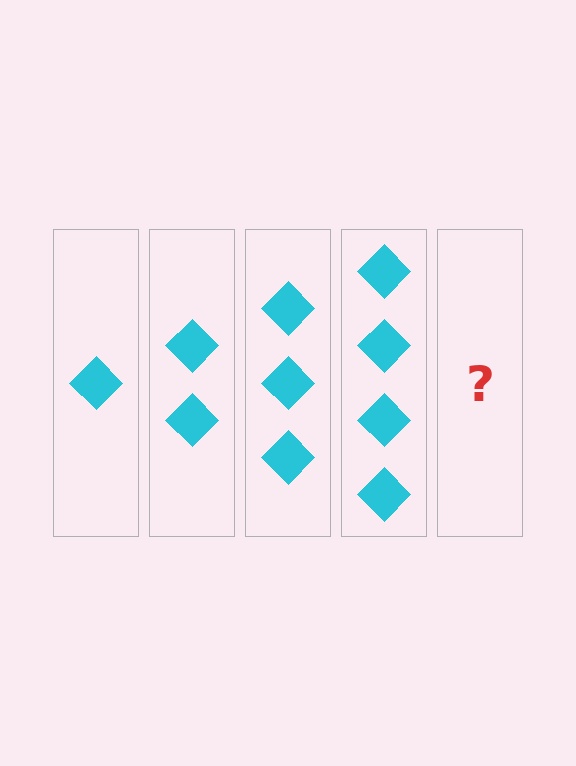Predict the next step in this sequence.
The next step is 5 diamonds.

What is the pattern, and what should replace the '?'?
The pattern is that each step adds one more diamond. The '?' should be 5 diamonds.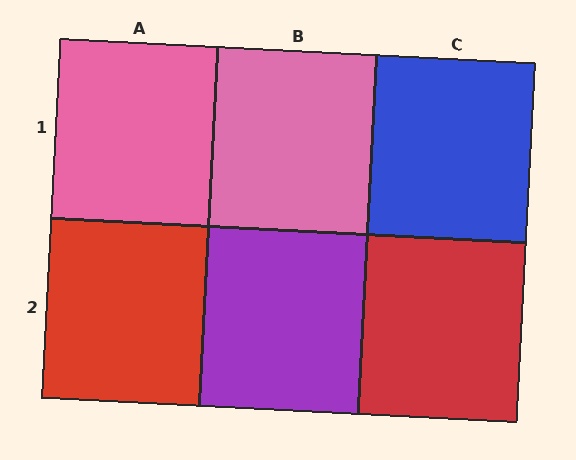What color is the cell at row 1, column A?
Pink.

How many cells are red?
2 cells are red.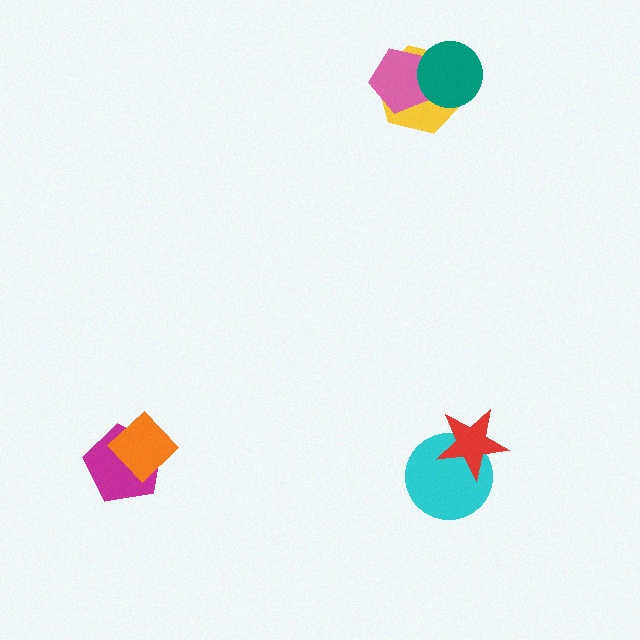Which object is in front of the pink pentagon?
The teal circle is in front of the pink pentagon.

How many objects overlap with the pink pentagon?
2 objects overlap with the pink pentagon.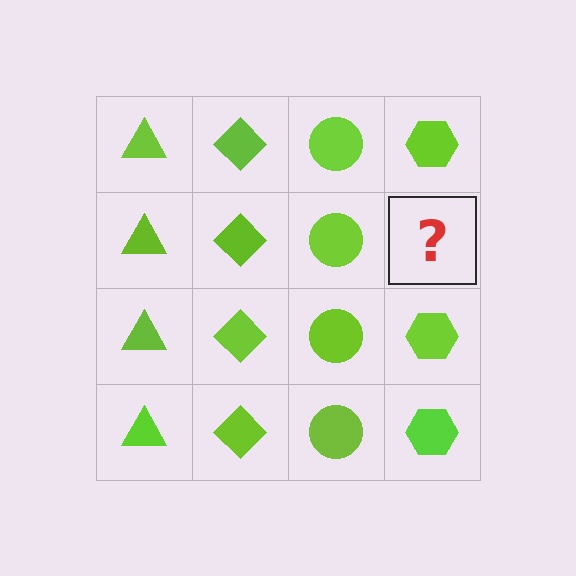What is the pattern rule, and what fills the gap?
The rule is that each column has a consistent shape. The gap should be filled with a lime hexagon.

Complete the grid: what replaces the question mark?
The question mark should be replaced with a lime hexagon.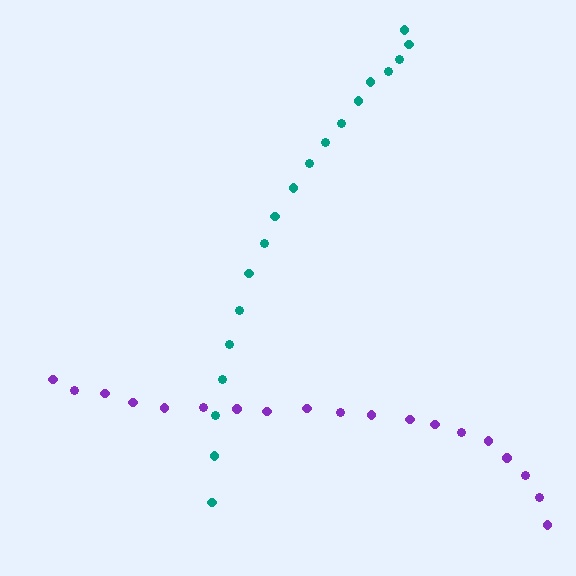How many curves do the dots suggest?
There are 2 distinct paths.